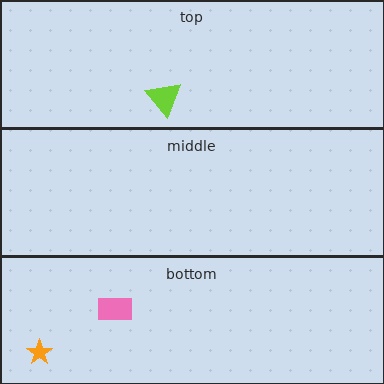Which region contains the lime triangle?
The top region.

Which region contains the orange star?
The bottom region.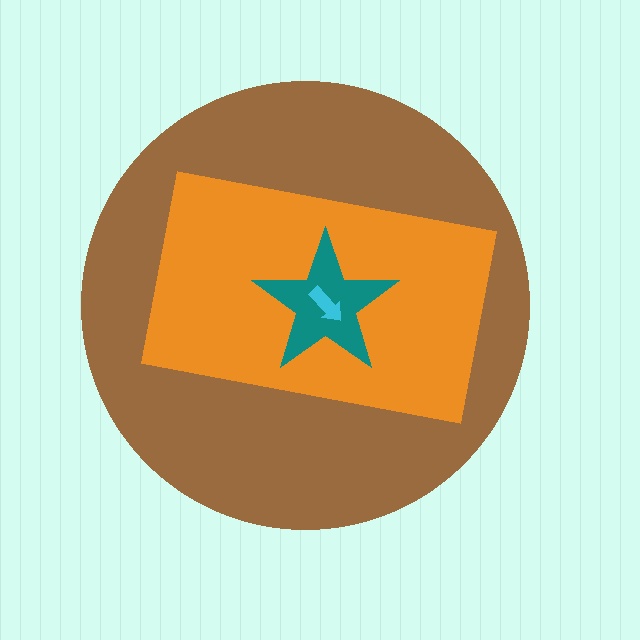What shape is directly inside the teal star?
The cyan arrow.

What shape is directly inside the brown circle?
The orange rectangle.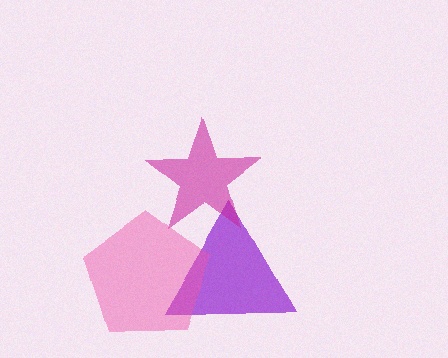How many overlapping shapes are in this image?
There are 3 overlapping shapes in the image.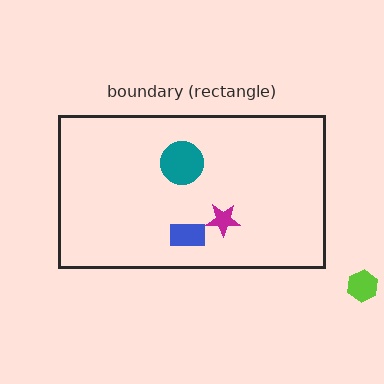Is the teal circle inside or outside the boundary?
Inside.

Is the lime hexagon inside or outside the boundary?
Outside.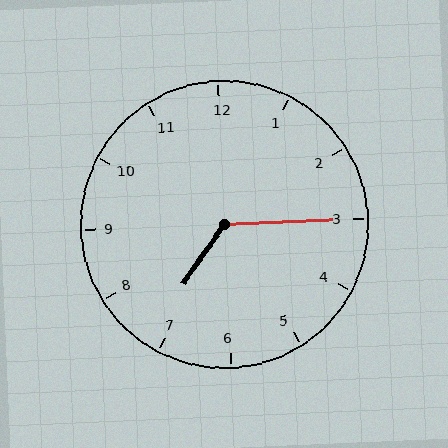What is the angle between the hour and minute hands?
Approximately 128 degrees.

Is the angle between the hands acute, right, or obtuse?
It is obtuse.